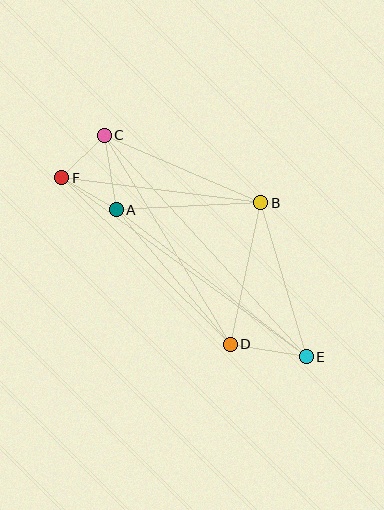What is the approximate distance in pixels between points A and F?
The distance between A and F is approximately 63 pixels.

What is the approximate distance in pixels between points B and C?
The distance between B and C is approximately 170 pixels.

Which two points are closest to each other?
Points C and F are closest to each other.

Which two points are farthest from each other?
Points E and F are farthest from each other.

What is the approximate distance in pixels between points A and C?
The distance between A and C is approximately 76 pixels.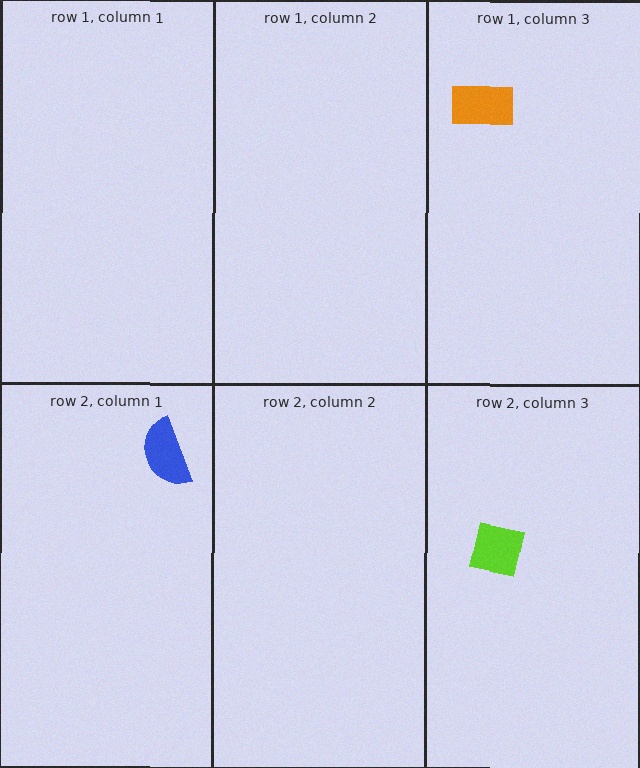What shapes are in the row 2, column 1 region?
The blue semicircle.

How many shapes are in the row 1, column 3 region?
1.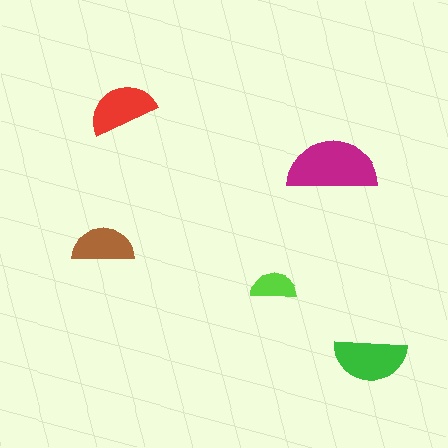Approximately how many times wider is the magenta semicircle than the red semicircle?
About 1.5 times wider.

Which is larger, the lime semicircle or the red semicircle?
The red one.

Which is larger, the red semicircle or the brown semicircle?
The red one.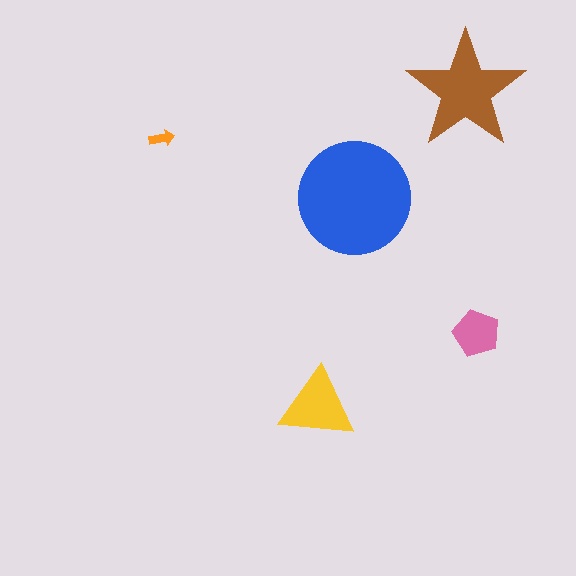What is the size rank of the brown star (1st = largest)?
2nd.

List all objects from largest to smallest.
The blue circle, the brown star, the yellow triangle, the pink pentagon, the orange arrow.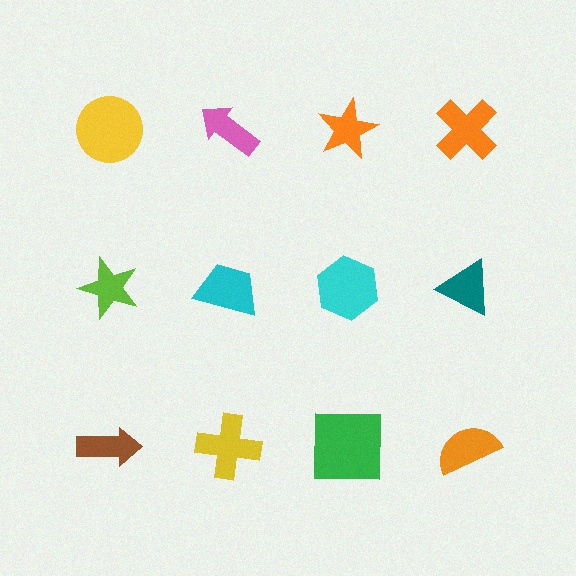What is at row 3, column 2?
A yellow cross.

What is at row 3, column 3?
A green square.